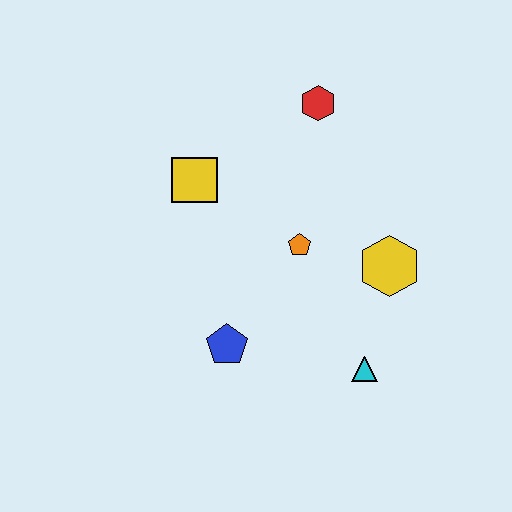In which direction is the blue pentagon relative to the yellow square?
The blue pentagon is below the yellow square.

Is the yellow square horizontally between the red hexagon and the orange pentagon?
No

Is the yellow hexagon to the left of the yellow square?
No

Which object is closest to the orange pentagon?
The yellow hexagon is closest to the orange pentagon.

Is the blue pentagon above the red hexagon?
No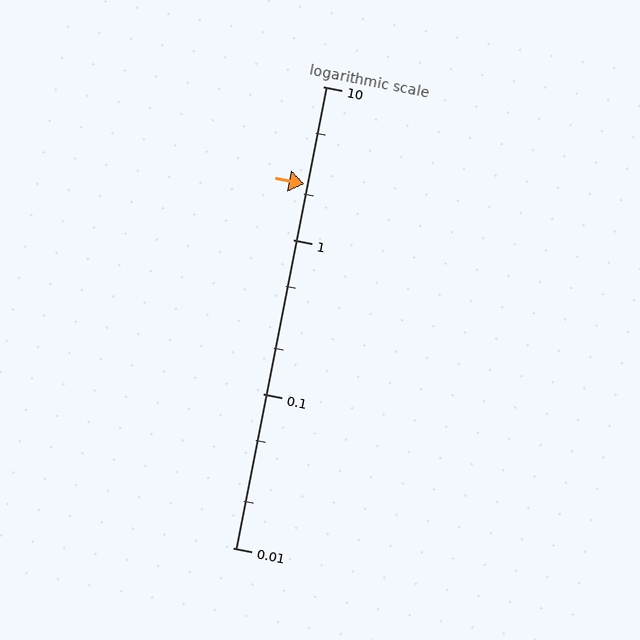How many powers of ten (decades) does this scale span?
The scale spans 3 decades, from 0.01 to 10.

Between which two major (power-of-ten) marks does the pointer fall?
The pointer is between 1 and 10.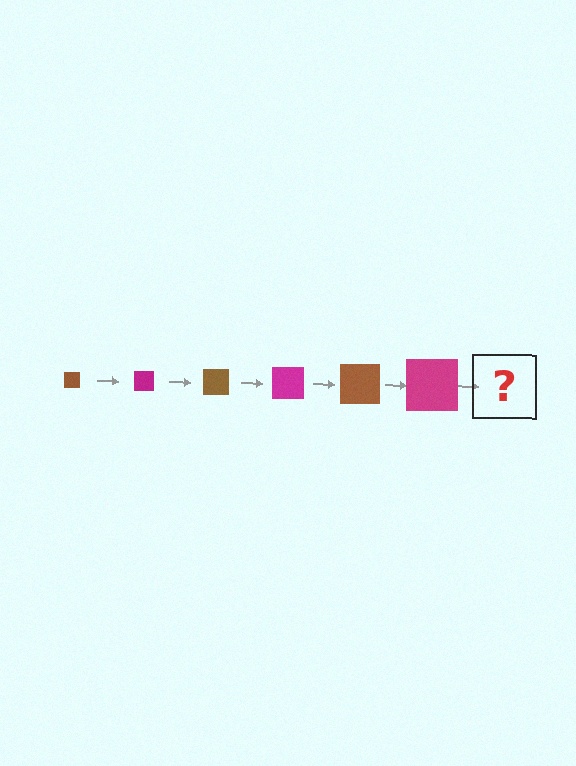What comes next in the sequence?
The next element should be a brown square, larger than the previous one.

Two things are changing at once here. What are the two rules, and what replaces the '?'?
The two rules are that the square grows larger each step and the color cycles through brown and magenta. The '?' should be a brown square, larger than the previous one.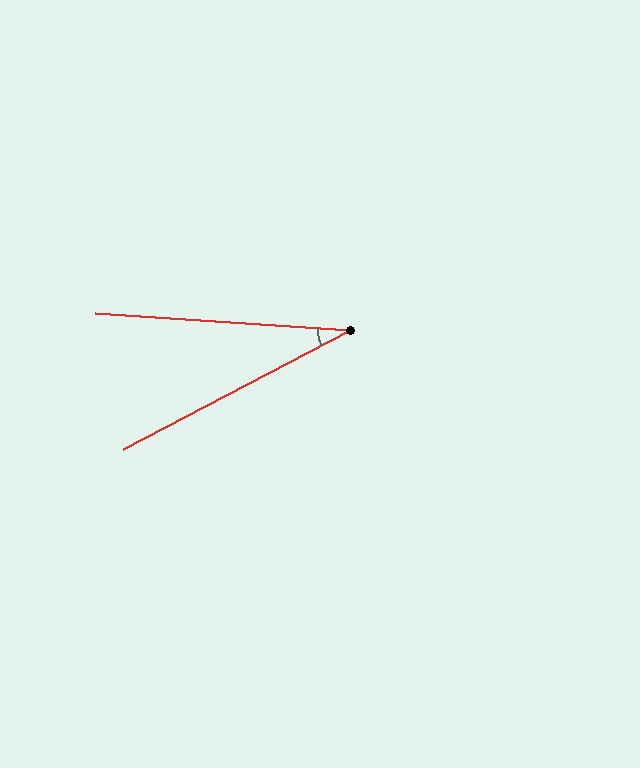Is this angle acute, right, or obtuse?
It is acute.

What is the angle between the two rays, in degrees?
Approximately 31 degrees.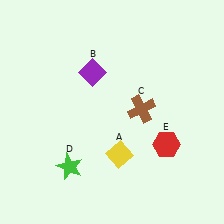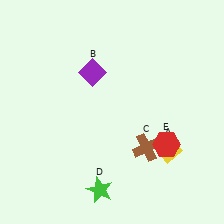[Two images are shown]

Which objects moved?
The objects that moved are: the yellow diamond (A), the brown cross (C), the green star (D).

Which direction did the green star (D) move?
The green star (D) moved right.